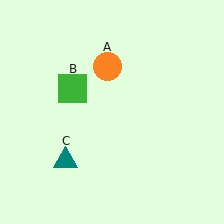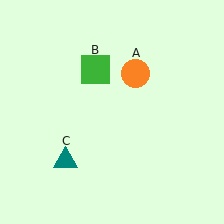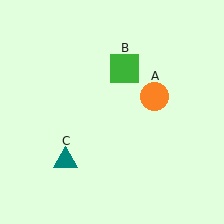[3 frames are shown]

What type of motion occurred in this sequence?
The orange circle (object A), green square (object B) rotated clockwise around the center of the scene.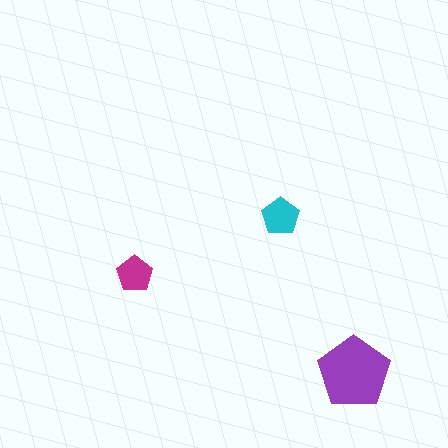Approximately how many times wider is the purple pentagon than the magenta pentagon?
About 2 times wider.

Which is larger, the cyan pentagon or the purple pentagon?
The purple one.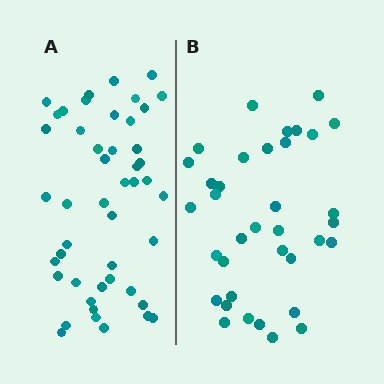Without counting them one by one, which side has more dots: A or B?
Region A (the left region) has more dots.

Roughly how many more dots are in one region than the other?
Region A has roughly 12 or so more dots than region B.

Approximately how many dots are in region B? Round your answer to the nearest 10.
About 40 dots. (The exact count is 36, which rounds to 40.)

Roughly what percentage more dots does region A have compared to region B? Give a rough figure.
About 30% more.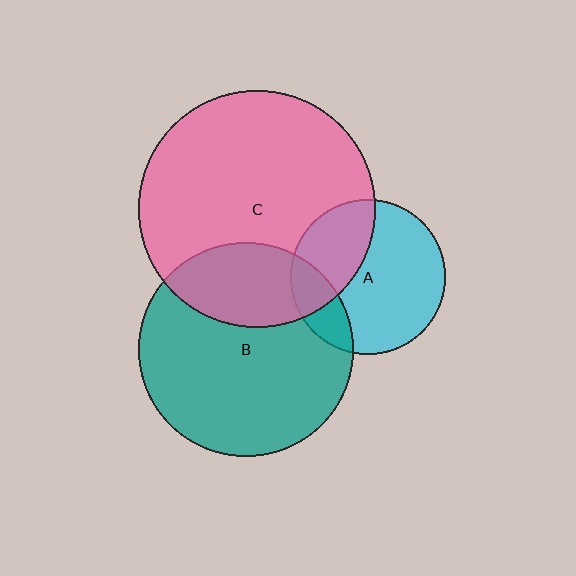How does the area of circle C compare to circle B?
Approximately 1.2 times.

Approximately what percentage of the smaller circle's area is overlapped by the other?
Approximately 20%.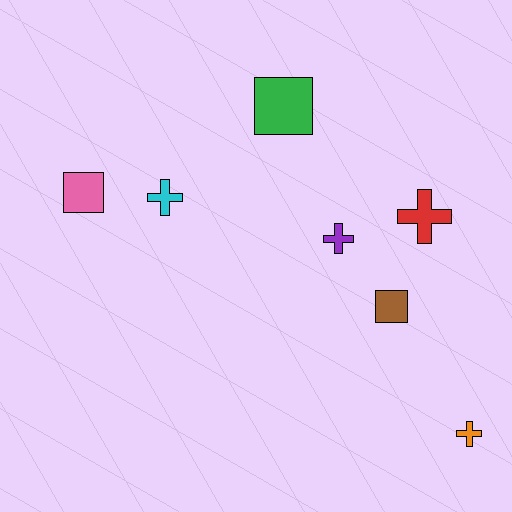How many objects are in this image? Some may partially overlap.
There are 7 objects.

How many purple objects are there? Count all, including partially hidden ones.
There is 1 purple object.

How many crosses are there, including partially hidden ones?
There are 4 crosses.